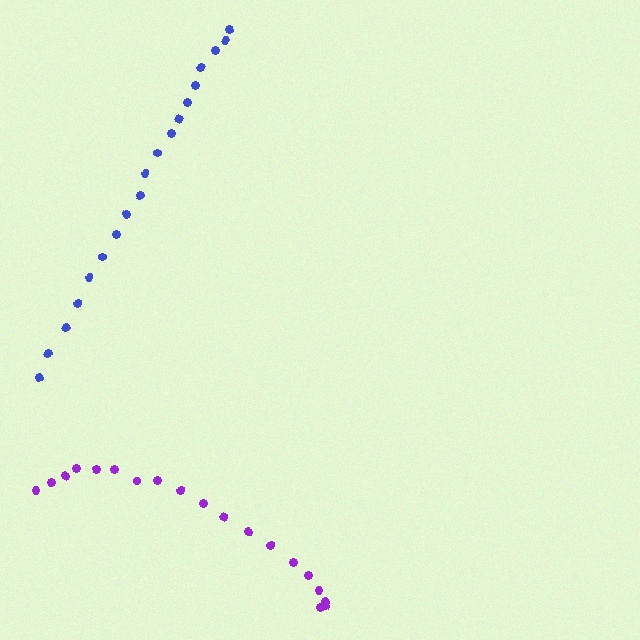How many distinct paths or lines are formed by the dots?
There are 2 distinct paths.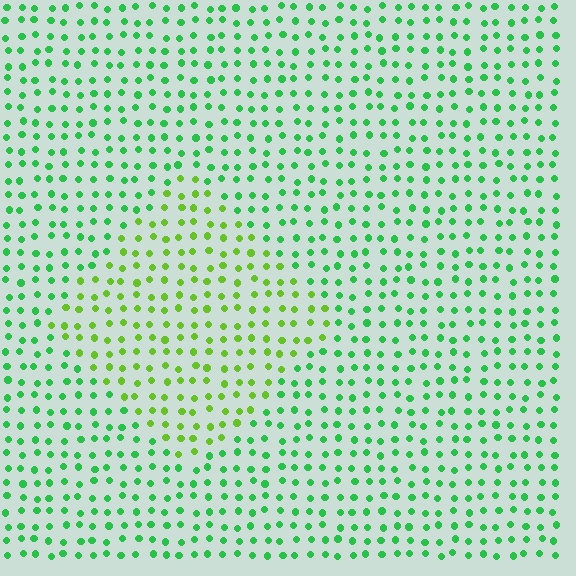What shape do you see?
I see a diamond.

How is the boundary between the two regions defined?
The boundary is defined purely by a slight shift in hue (about 37 degrees). Spacing, size, and orientation are identical on both sides.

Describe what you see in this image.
The image is filled with small green elements in a uniform arrangement. A diamond-shaped region is visible where the elements are tinted to a slightly different hue, forming a subtle color boundary.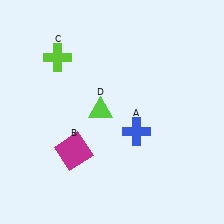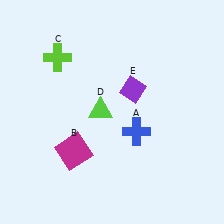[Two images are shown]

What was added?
A purple diamond (E) was added in Image 2.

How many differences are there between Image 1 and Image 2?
There is 1 difference between the two images.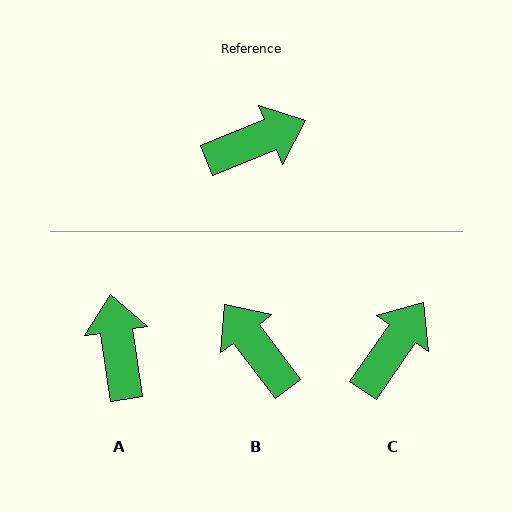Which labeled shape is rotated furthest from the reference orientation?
B, about 105 degrees away.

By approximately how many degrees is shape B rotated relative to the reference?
Approximately 105 degrees counter-clockwise.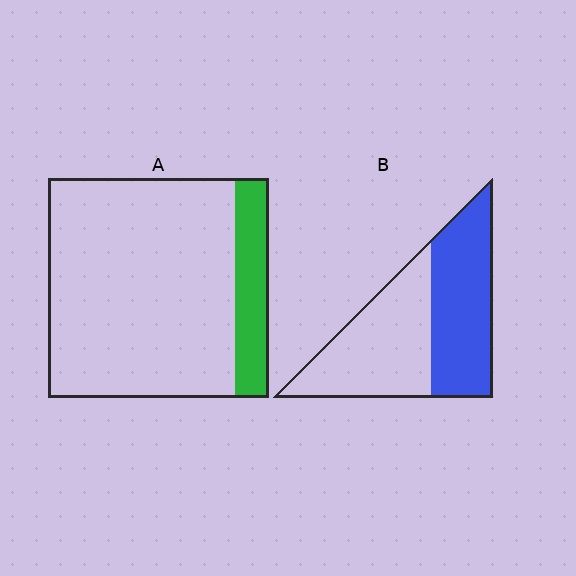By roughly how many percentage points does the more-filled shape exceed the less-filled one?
By roughly 35 percentage points (B over A).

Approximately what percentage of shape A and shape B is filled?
A is approximately 15% and B is approximately 50%.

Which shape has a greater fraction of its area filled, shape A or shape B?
Shape B.